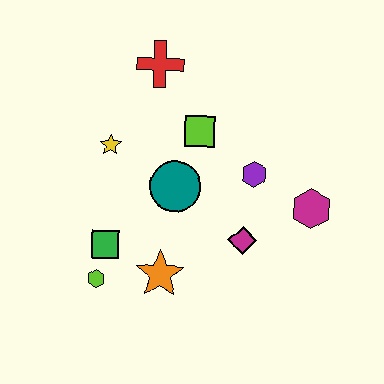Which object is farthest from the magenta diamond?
The red cross is farthest from the magenta diamond.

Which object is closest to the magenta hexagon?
The purple hexagon is closest to the magenta hexagon.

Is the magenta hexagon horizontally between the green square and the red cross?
No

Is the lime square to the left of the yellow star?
No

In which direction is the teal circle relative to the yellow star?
The teal circle is to the right of the yellow star.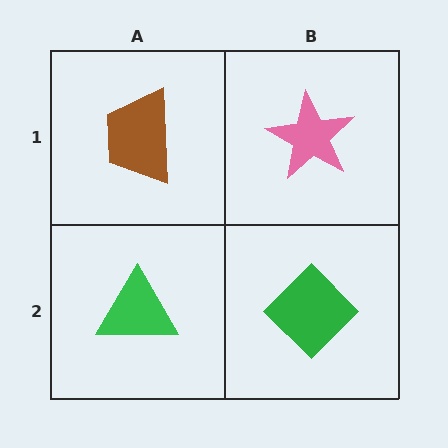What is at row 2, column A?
A green triangle.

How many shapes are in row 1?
2 shapes.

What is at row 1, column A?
A brown trapezoid.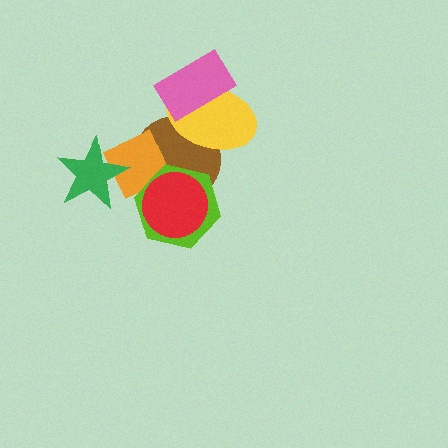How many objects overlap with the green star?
1 object overlaps with the green star.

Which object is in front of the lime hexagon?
The red circle is in front of the lime hexagon.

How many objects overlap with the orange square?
3 objects overlap with the orange square.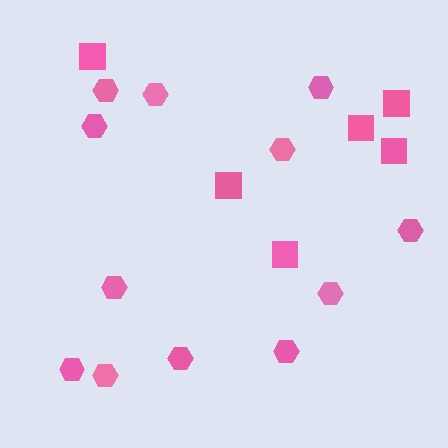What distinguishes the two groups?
There are 2 groups: one group of squares (6) and one group of hexagons (12).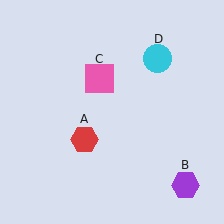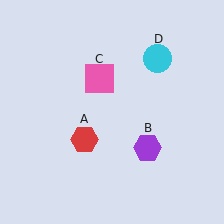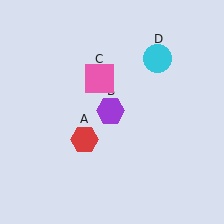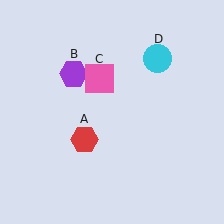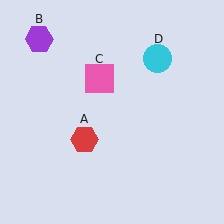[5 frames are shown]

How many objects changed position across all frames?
1 object changed position: purple hexagon (object B).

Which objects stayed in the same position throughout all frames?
Red hexagon (object A) and pink square (object C) and cyan circle (object D) remained stationary.